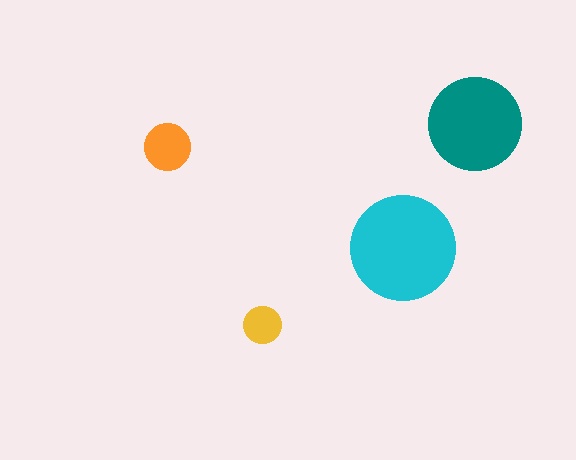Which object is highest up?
The teal circle is topmost.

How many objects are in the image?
There are 4 objects in the image.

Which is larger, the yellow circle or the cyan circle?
The cyan one.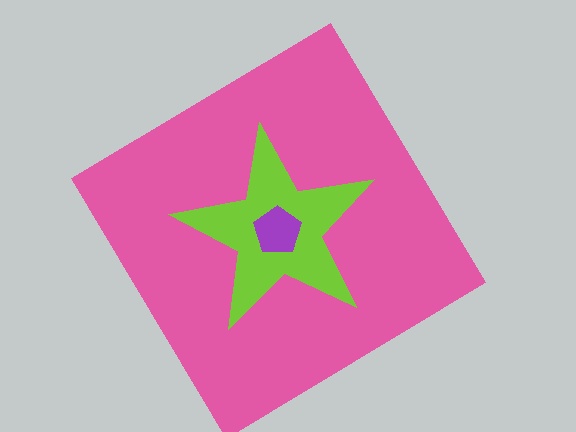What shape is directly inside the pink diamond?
The lime star.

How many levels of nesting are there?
3.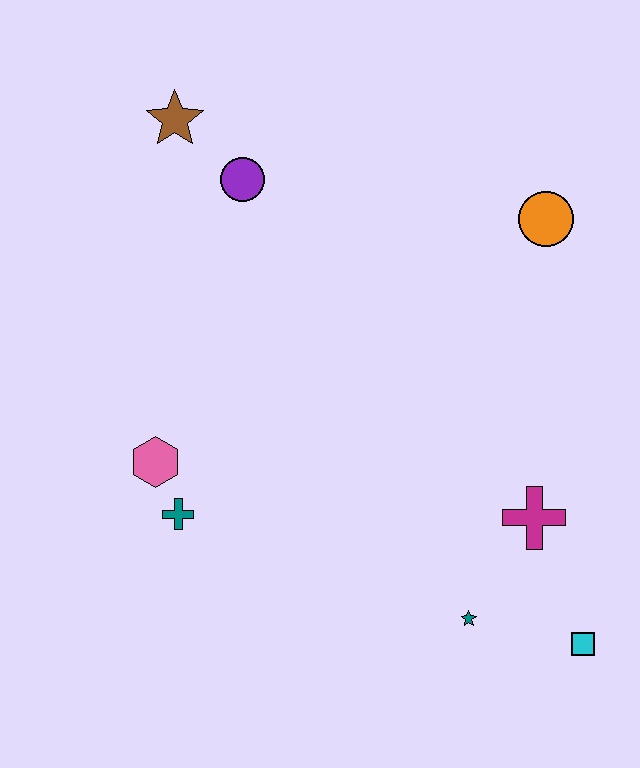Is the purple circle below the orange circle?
No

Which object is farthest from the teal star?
The brown star is farthest from the teal star.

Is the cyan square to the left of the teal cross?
No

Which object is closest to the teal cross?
The pink hexagon is closest to the teal cross.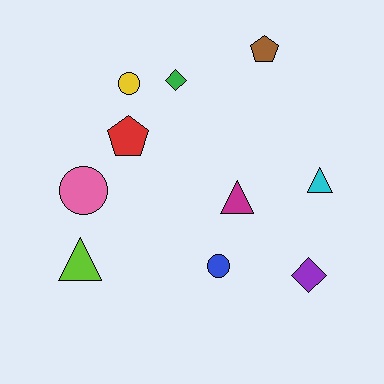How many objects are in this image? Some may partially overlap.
There are 10 objects.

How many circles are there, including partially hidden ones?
There are 3 circles.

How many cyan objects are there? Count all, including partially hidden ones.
There is 1 cyan object.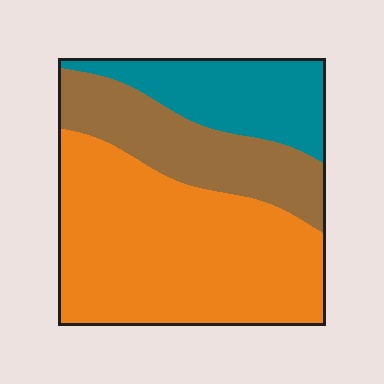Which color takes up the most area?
Orange, at roughly 55%.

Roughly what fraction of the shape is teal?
Teal covers 21% of the shape.